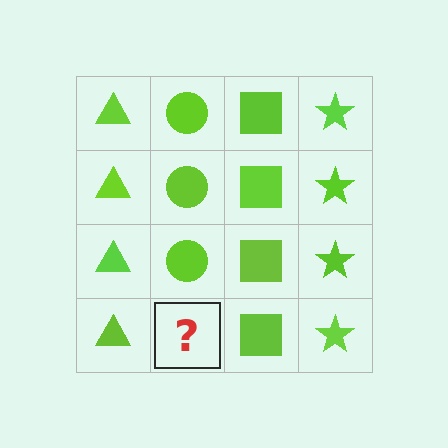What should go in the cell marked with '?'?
The missing cell should contain a lime circle.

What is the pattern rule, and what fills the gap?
The rule is that each column has a consistent shape. The gap should be filled with a lime circle.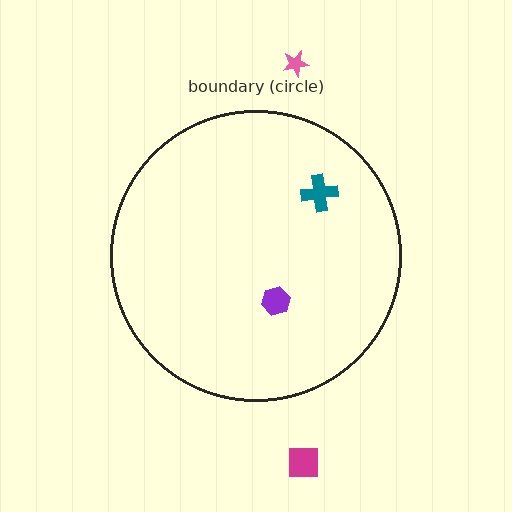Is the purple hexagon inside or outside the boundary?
Inside.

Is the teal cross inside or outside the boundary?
Inside.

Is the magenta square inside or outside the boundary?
Outside.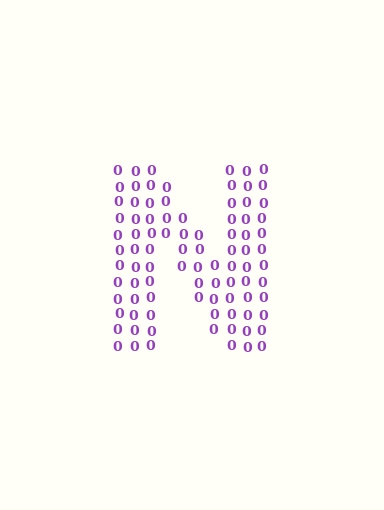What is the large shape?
The large shape is the letter N.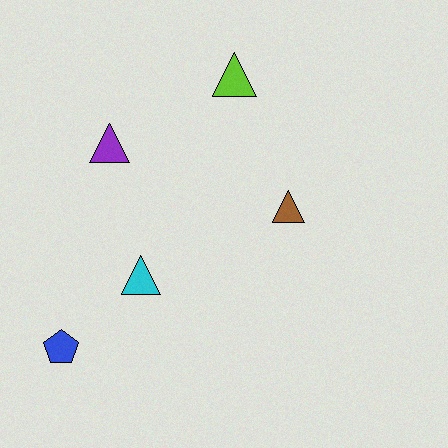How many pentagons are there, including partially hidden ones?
There is 1 pentagon.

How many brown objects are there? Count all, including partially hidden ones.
There is 1 brown object.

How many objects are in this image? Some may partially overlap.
There are 5 objects.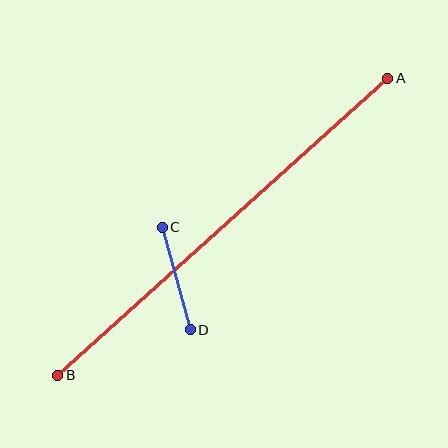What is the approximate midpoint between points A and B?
The midpoint is at approximately (223, 227) pixels.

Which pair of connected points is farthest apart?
Points A and B are farthest apart.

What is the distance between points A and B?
The distance is approximately 444 pixels.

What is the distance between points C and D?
The distance is approximately 106 pixels.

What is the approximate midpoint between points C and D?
The midpoint is at approximately (176, 279) pixels.